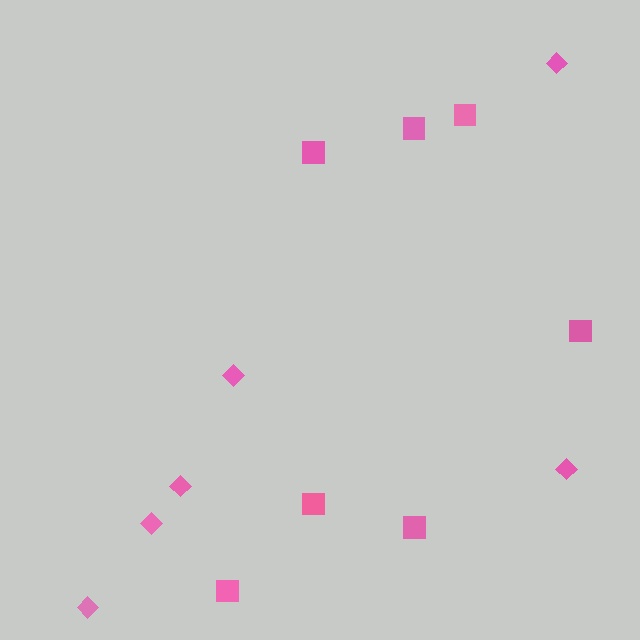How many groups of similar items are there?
There are 2 groups: one group of squares (7) and one group of diamonds (6).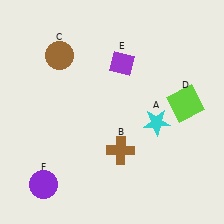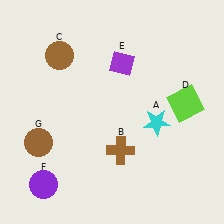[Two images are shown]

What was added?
A brown circle (G) was added in Image 2.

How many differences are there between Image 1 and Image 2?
There is 1 difference between the two images.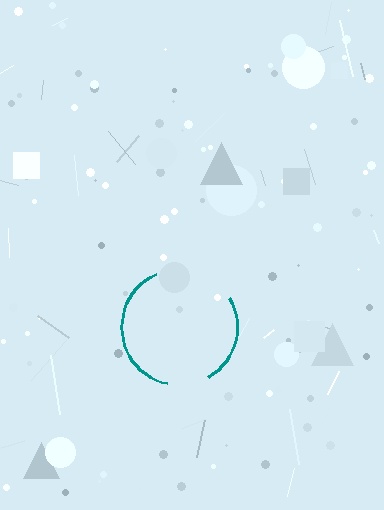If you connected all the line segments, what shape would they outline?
They would outline a circle.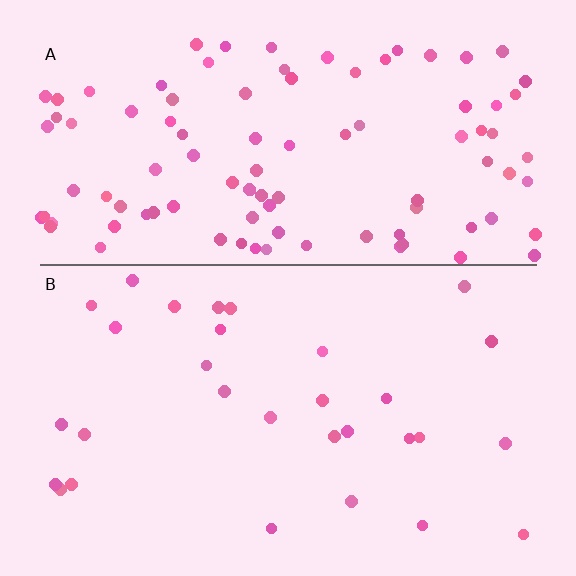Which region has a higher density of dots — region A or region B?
A (the top).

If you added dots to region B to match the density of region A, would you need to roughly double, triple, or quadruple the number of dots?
Approximately triple.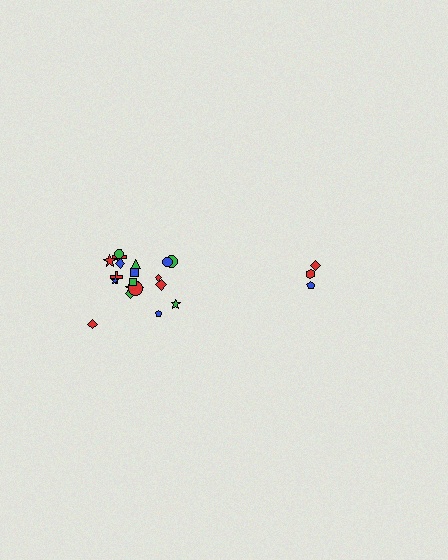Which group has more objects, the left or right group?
The left group.